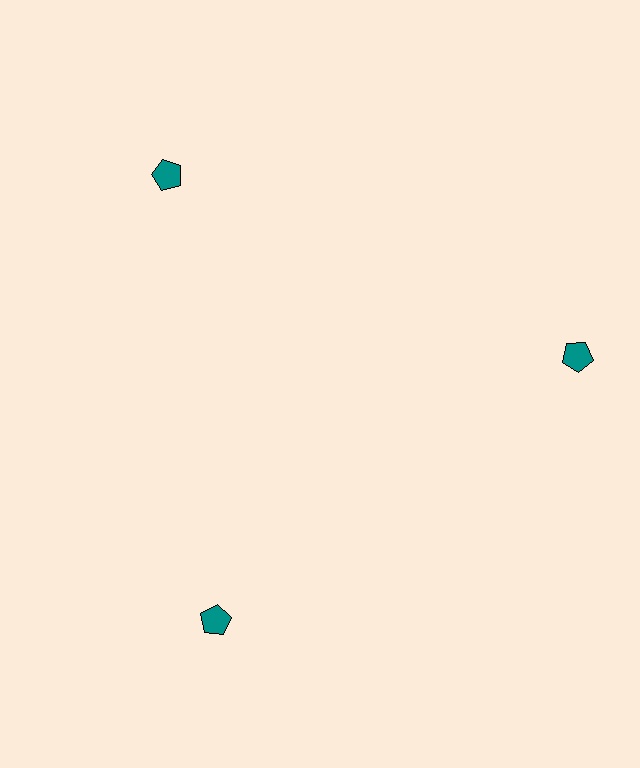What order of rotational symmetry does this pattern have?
This pattern has 3-fold rotational symmetry.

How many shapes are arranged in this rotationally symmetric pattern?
There are 3 shapes, arranged in 3 groups of 1.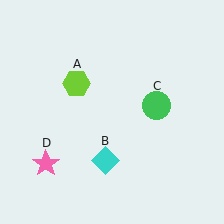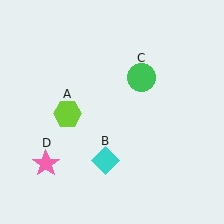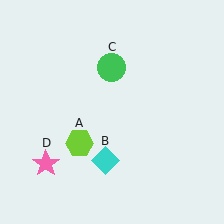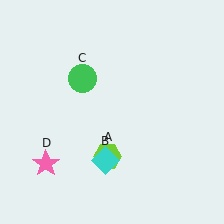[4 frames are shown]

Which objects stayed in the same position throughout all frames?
Cyan diamond (object B) and pink star (object D) remained stationary.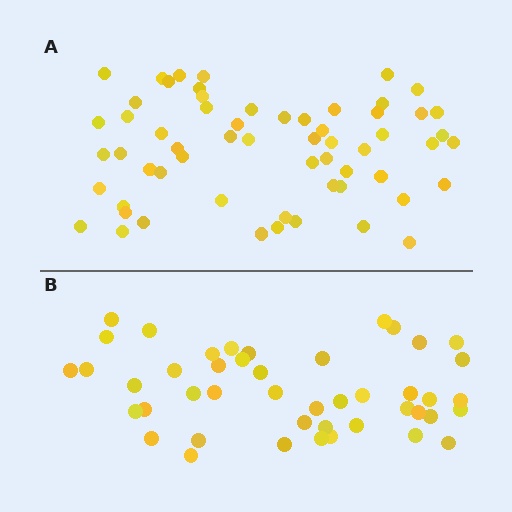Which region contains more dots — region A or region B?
Region A (the top region) has more dots.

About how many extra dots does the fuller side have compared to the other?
Region A has approximately 15 more dots than region B.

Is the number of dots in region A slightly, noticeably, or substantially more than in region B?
Region A has noticeably more, but not dramatically so. The ratio is roughly 1.3 to 1.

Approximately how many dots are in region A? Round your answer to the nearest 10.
About 60 dots.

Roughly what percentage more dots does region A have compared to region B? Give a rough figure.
About 35% more.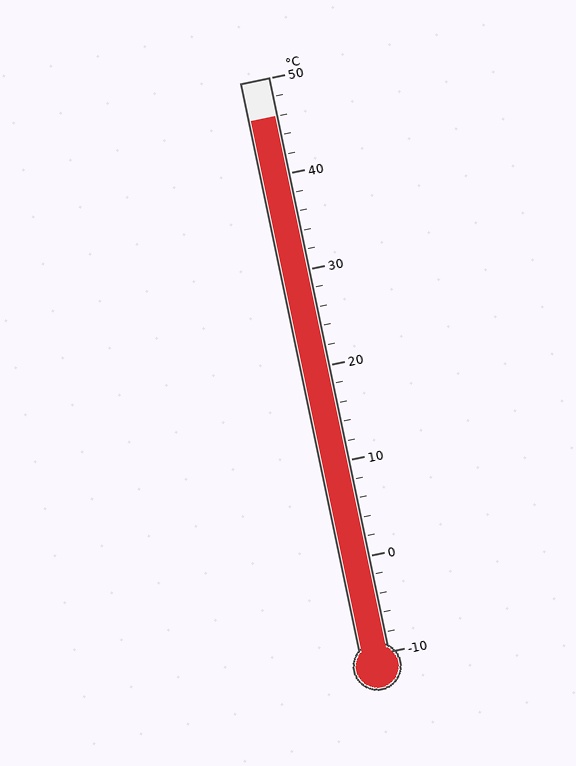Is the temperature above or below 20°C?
The temperature is above 20°C.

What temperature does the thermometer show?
The thermometer shows approximately 46°C.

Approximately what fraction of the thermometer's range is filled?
The thermometer is filled to approximately 95% of its range.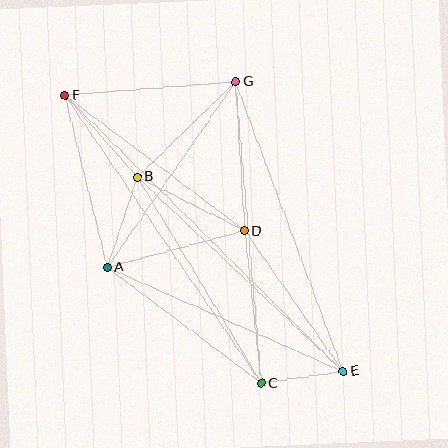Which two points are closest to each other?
Points C and E are closest to each other.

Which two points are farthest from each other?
Points E and F are farthest from each other.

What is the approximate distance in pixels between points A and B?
The distance between A and B is approximately 95 pixels.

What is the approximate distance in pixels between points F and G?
The distance between F and G is approximately 171 pixels.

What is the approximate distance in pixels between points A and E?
The distance between A and E is approximately 258 pixels.